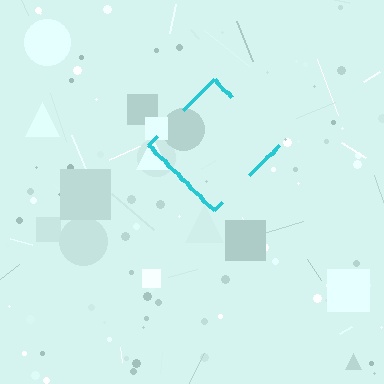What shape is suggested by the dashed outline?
The dashed outline suggests a diamond.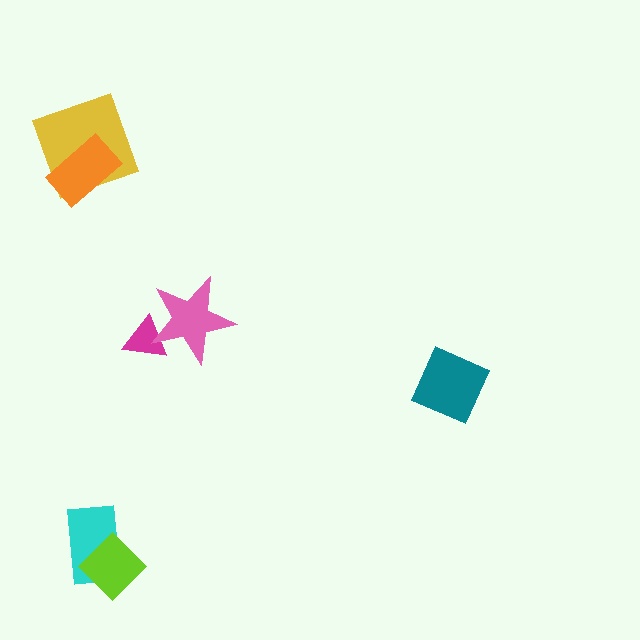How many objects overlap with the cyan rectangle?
1 object overlaps with the cyan rectangle.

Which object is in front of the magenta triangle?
The pink star is in front of the magenta triangle.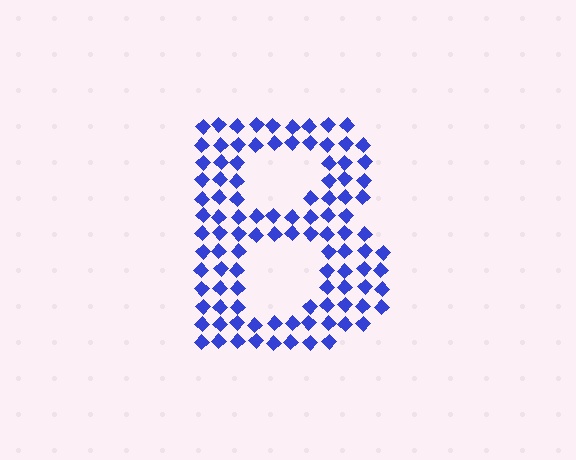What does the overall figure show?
The overall figure shows the letter B.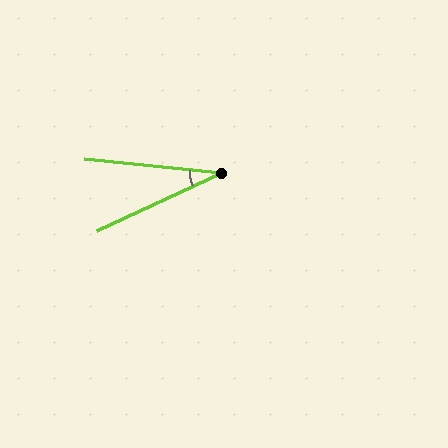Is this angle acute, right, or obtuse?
It is acute.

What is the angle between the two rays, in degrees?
Approximately 31 degrees.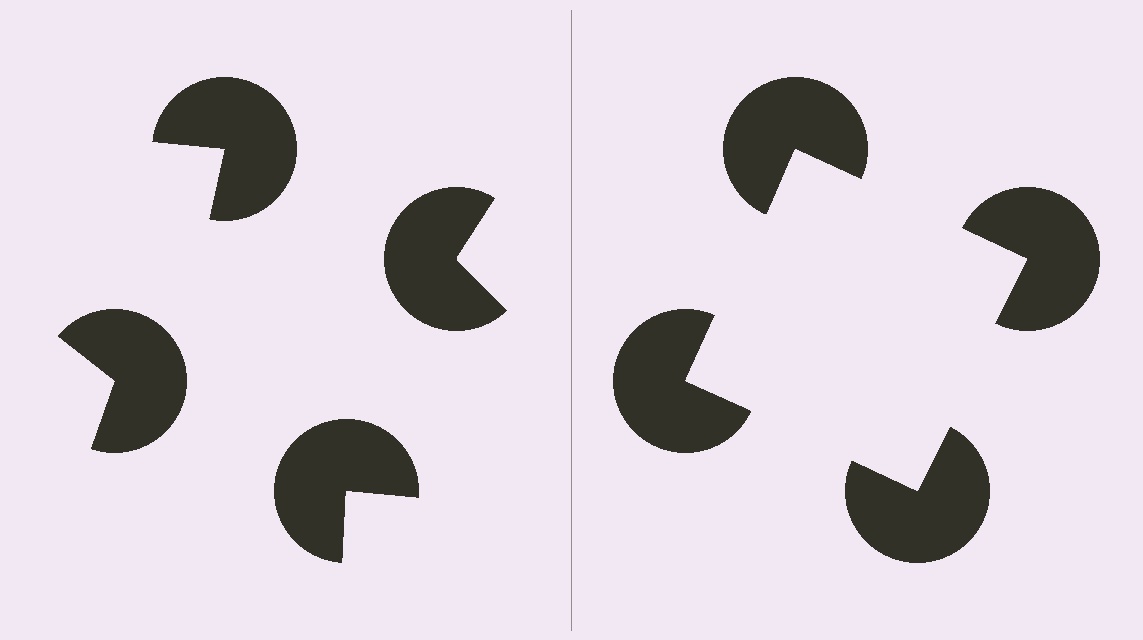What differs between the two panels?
The pac-man discs are positioned identically on both sides; only the wedge orientations differ. On the right they align to a square; on the left they are misaligned.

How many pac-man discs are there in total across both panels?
8 — 4 on each side.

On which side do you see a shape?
An illusory square appears on the right side. On the left side the wedge cuts are rotated, so no coherent shape forms.